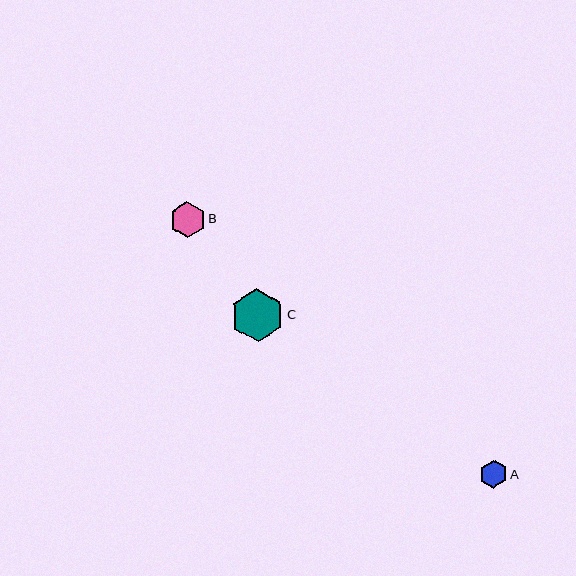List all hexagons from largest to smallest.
From largest to smallest: C, B, A.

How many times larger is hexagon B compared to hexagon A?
Hexagon B is approximately 1.3 times the size of hexagon A.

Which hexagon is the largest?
Hexagon C is the largest with a size of approximately 53 pixels.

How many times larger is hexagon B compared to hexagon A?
Hexagon B is approximately 1.3 times the size of hexagon A.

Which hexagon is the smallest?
Hexagon A is the smallest with a size of approximately 28 pixels.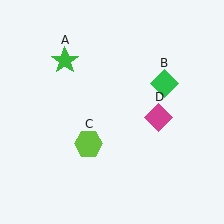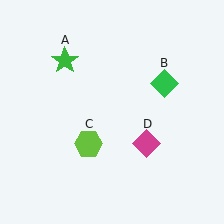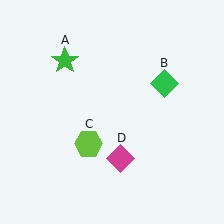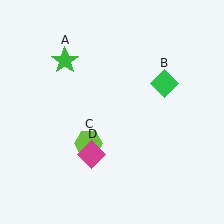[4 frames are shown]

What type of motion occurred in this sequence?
The magenta diamond (object D) rotated clockwise around the center of the scene.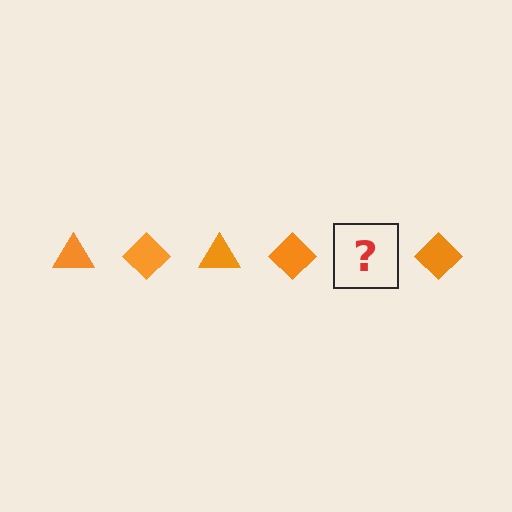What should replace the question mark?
The question mark should be replaced with an orange triangle.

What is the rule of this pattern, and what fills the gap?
The rule is that the pattern cycles through triangle, diamond shapes in orange. The gap should be filled with an orange triangle.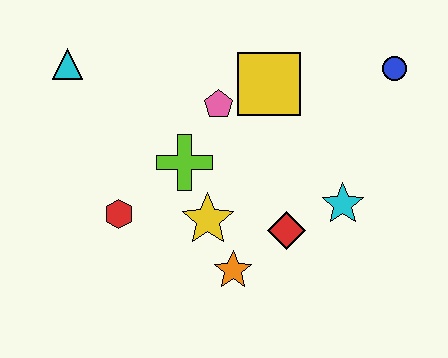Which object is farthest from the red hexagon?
The blue circle is farthest from the red hexagon.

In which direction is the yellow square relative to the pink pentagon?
The yellow square is to the right of the pink pentagon.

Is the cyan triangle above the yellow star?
Yes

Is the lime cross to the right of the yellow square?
No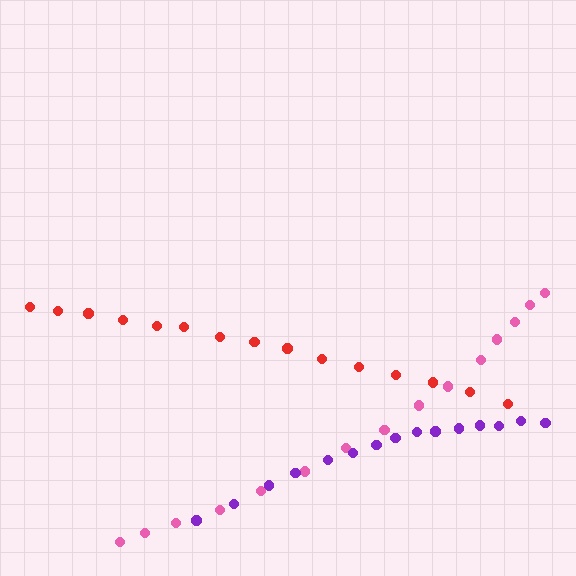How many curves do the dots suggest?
There are 3 distinct paths.